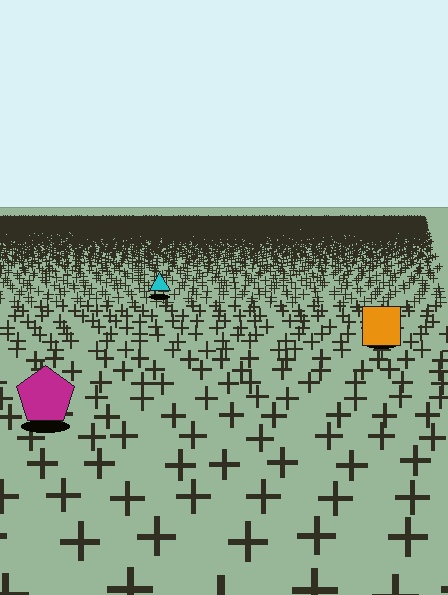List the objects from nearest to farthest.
From nearest to farthest: the magenta pentagon, the orange square, the cyan triangle.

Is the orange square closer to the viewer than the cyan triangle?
Yes. The orange square is closer — you can tell from the texture gradient: the ground texture is coarser near it.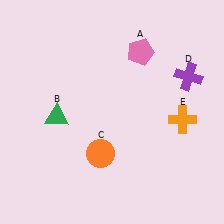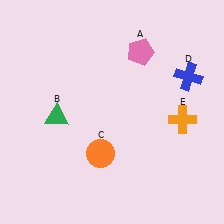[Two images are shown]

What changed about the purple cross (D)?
In Image 1, D is purple. In Image 2, it changed to blue.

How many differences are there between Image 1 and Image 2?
There is 1 difference between the two images.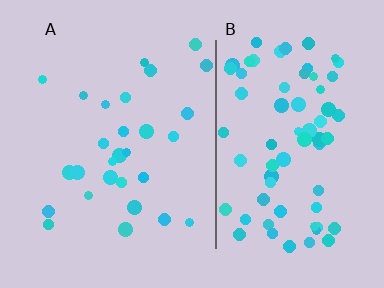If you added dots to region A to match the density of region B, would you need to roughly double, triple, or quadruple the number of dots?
Approximately triple.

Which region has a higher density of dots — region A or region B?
B (the right).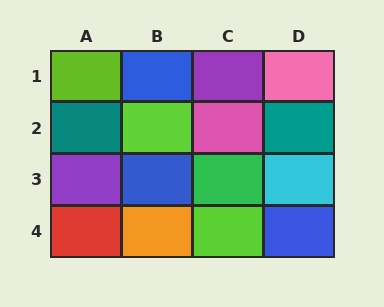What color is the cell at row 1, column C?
Purple.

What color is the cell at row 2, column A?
Teal.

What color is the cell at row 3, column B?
Blue.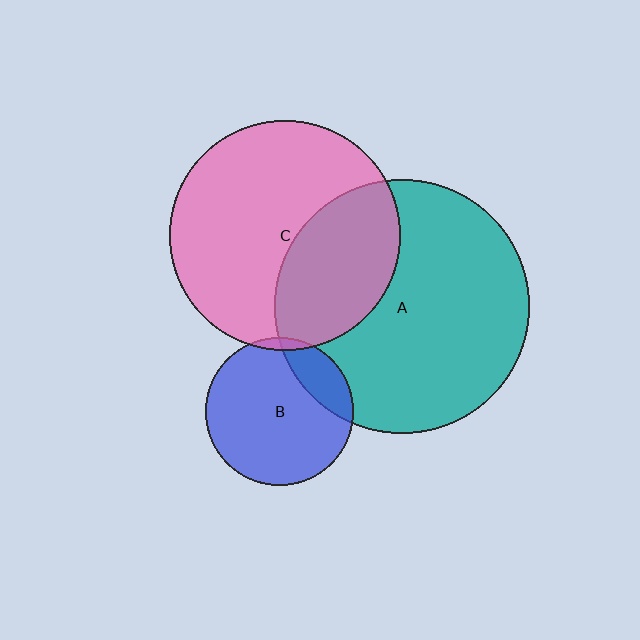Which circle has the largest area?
Circle A (teal).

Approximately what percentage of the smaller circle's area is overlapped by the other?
Approximately 35%.